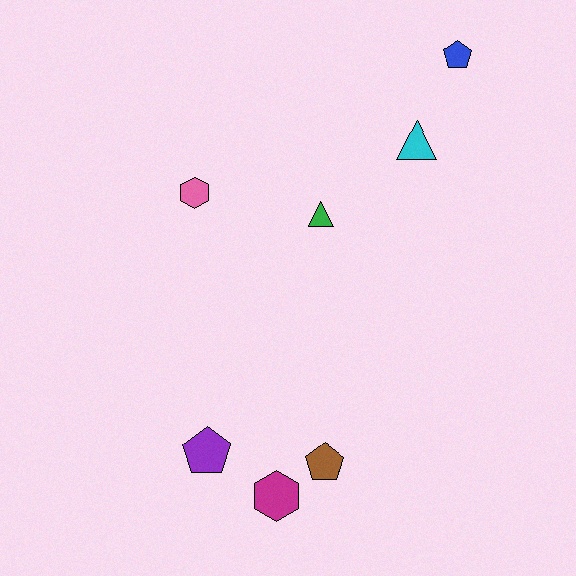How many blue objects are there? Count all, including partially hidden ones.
There is 1 blue object.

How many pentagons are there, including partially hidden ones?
There are 3 pentagons.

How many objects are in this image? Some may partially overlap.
There are 7 objects.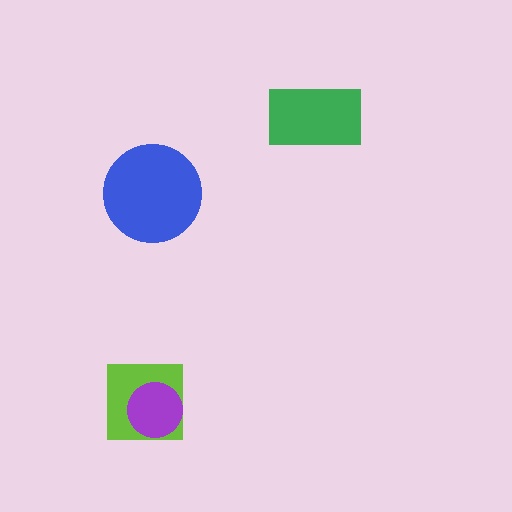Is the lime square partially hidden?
Yes, it is partially covered by another shape.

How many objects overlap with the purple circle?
1 object overlaps with the purple circle.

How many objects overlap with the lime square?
1 object overlaps with the lime square.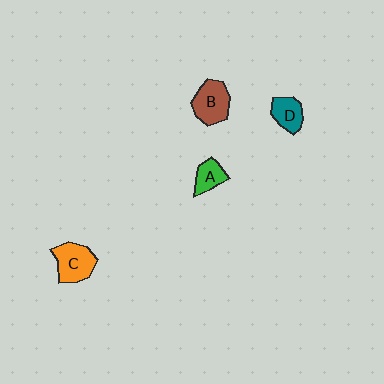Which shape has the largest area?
Shape C (orange).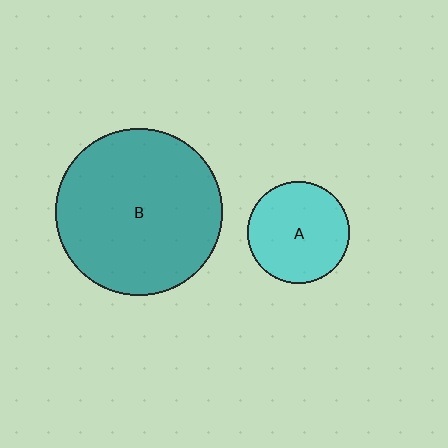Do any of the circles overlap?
No, none of the circles overlap.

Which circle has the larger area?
Circle B (teal).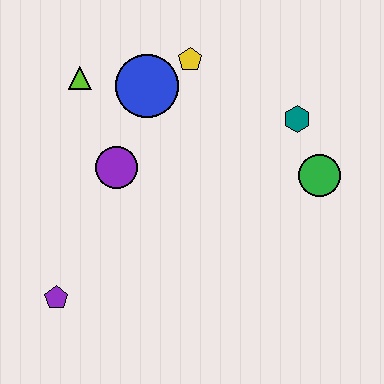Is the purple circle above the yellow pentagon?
No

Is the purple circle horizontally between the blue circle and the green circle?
No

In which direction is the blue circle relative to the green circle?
The blue circle is to the left of the green circle.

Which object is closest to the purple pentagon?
The purple circle is closest to the purple pentagon.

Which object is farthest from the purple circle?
The green circle is farthest from the purple circle.